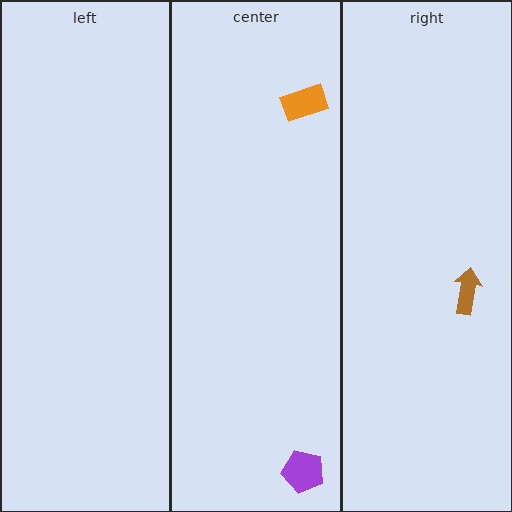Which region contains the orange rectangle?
The center region.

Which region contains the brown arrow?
The right region.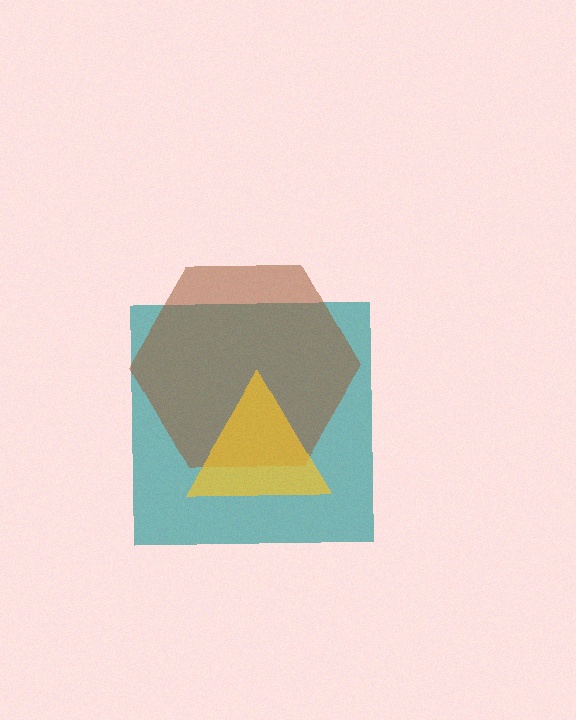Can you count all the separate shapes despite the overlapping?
Yes, there are 3 separate shapes.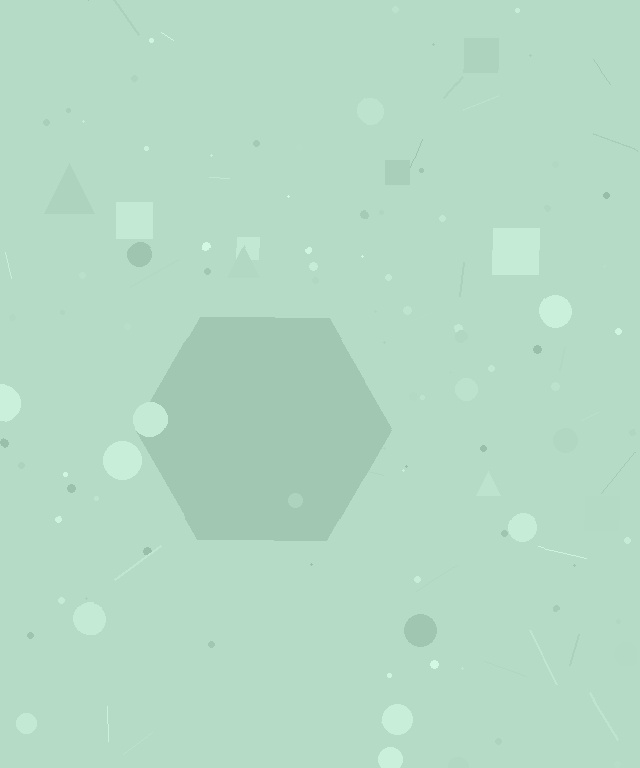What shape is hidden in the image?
A hexagon is hidden in the image.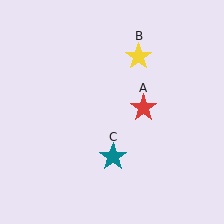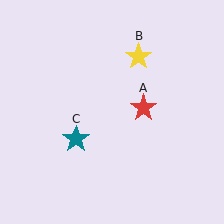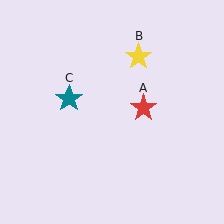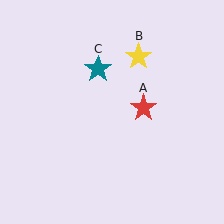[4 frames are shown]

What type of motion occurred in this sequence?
The teal star (object C) rotated clockwise around the center of the scene.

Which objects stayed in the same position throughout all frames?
Red star (object A) and yellow star (object B) remained stationary.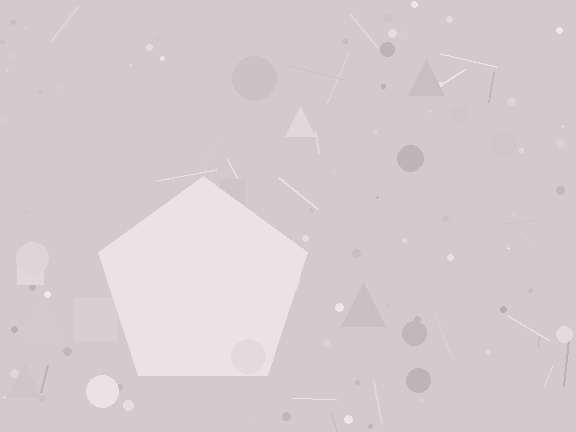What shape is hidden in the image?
A pentagon is hidden in the image.